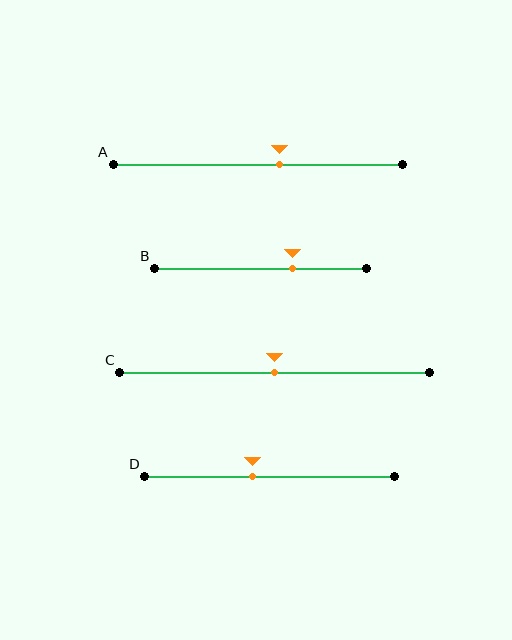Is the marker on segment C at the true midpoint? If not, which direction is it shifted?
Yes, the marker on segment C is at the true midpoint.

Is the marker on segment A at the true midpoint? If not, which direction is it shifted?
No, the marker on segment A is shifted to the right by about 8% of the segment length.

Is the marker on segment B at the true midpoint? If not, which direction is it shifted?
No, the marker on segment B is shifted to the right by about 15% of the segment length.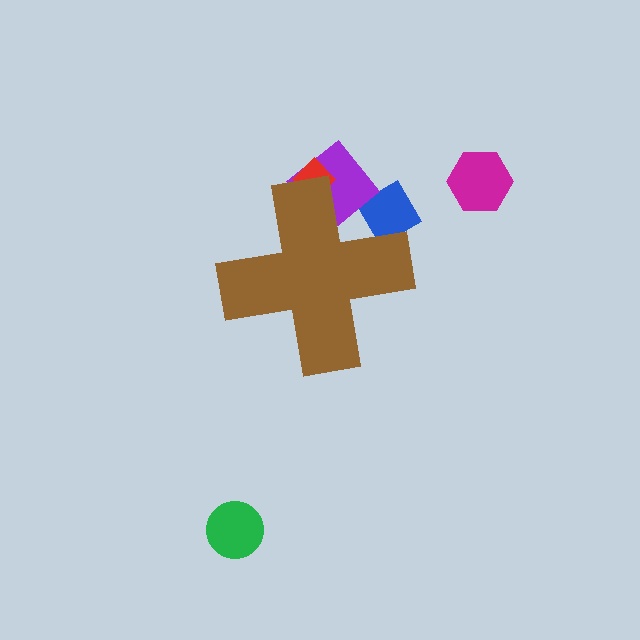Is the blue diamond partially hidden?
Yes, the blue diamond is partially hidden behind the brown cross.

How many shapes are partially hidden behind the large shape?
3 shapes are partially hidden.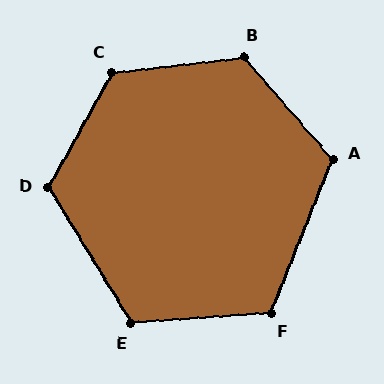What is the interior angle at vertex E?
Approximately 118 degrees (obtuse).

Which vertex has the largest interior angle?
C, at approximately 125 degrees.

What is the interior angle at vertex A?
Approximately 117 degrees (obtuse).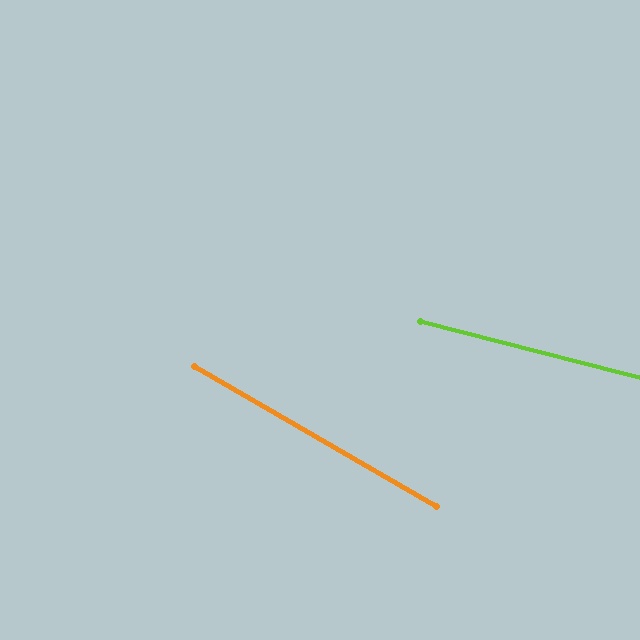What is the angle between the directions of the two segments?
Approximately 16 degrees.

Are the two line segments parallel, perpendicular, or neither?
Neither parallel nor perpendicular — they differ by about 16°.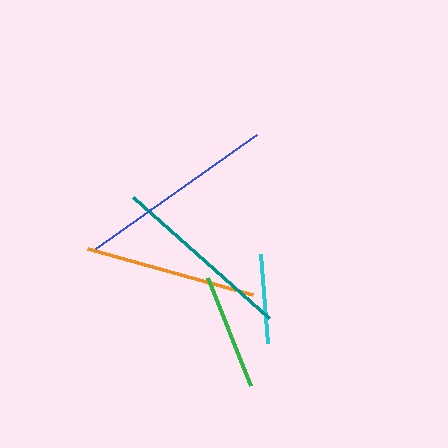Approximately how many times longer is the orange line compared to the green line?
The orange line is approximately 1.5 times the length of the green line.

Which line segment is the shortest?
The cyan line is the shortest at approximately 89 pixels.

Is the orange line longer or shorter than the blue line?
The blue line is longer than the orange line.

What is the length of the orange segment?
The orange segment is approximately 171 pixels long.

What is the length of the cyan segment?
The cyan segment is approximately 89 pixels long.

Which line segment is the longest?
The blue line is the longest at approximately 198 pixels.